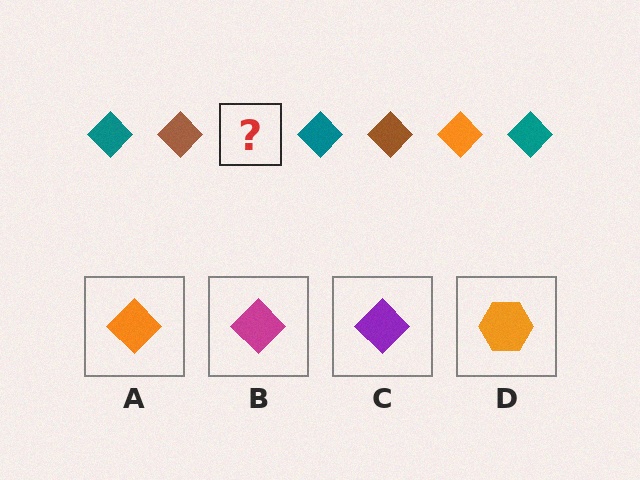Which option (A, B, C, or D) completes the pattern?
A.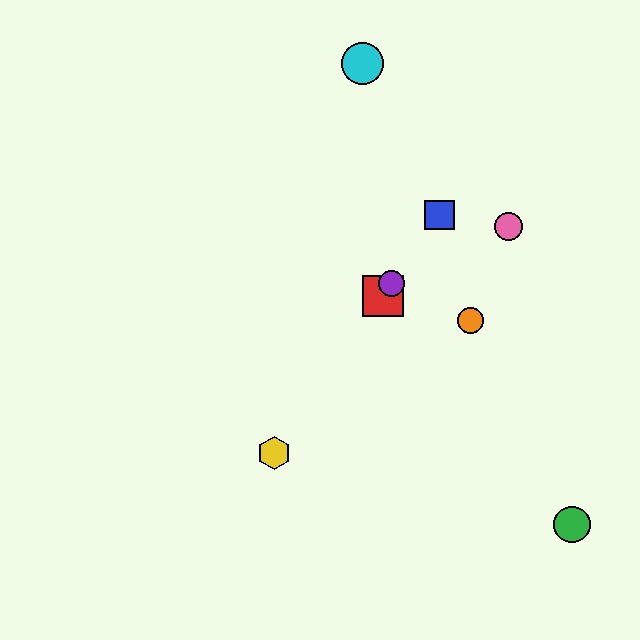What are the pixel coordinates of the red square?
The red square is at (383, 296).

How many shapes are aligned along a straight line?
4 shapes (the red square, the blue square, the yellow hexagon, the purple circle) are aligned along a straight line.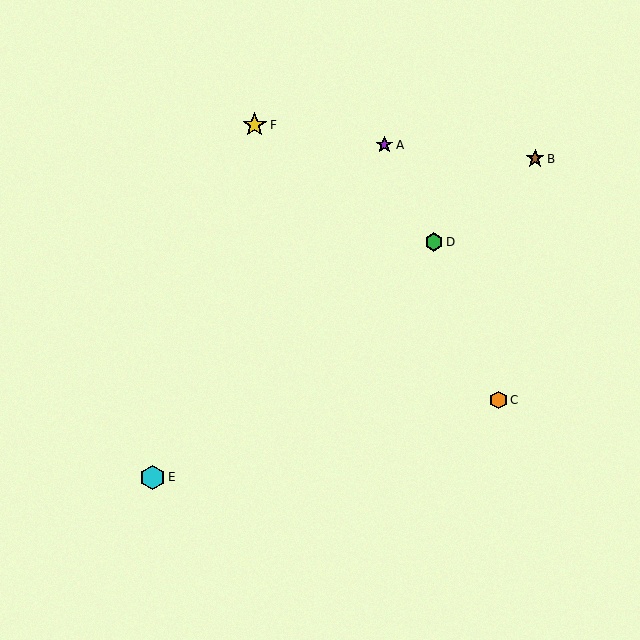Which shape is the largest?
The cyan hexagon (labeled E) is the largest.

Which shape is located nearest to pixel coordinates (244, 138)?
The yellow star (labeled F) at (255, 125) is nearest to that location.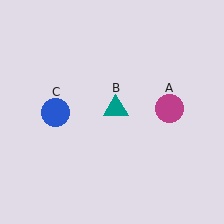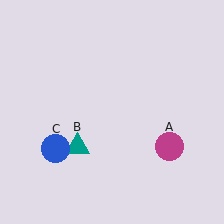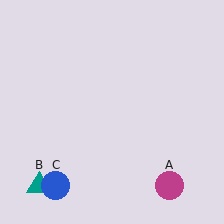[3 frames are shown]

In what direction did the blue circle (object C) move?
The blue circle (object C) moved down.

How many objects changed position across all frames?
3 objects changed position: magenta circle (object A), teal triangle (object B), blue circle (object C).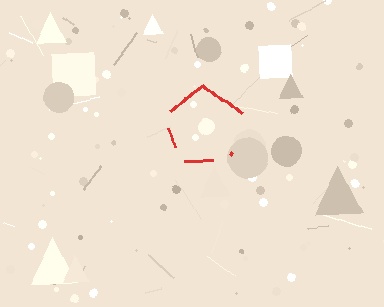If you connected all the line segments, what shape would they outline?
They would outline a pentagon.